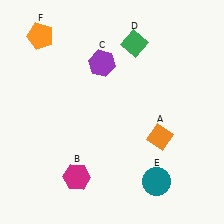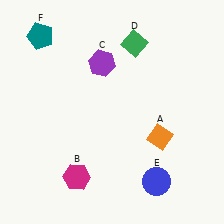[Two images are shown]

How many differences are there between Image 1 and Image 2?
There are 2 differences between the two images.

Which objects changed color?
E changed from teal to blue. F changed from orange to teal.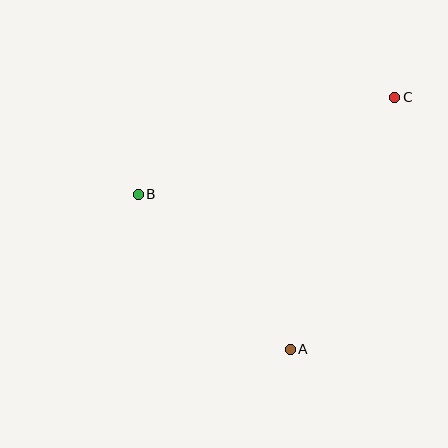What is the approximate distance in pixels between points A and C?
The distance between A and C is approximately 273 pixels.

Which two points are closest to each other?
Points A and B are closest to each other.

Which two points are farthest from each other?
Points B and C are farthest from each other.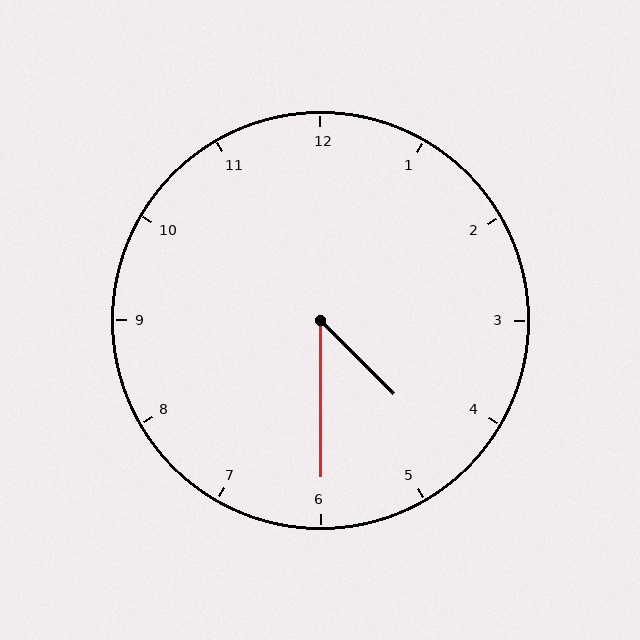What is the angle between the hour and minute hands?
Approximately 45 degrees.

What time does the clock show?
4:30.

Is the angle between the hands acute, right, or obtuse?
It is acute.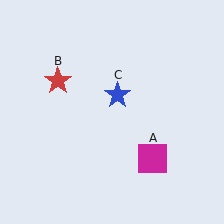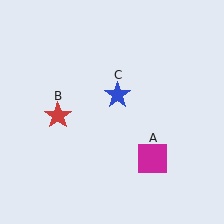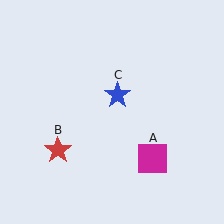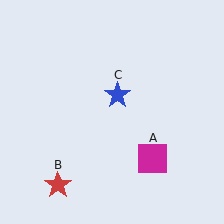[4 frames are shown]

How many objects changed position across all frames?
1 object changed position: red star (object B).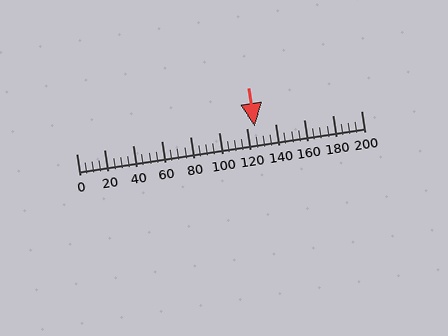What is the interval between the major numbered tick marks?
The major tick marks are spaced 20 units apart.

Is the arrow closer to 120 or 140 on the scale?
The arrow is closer to 120.